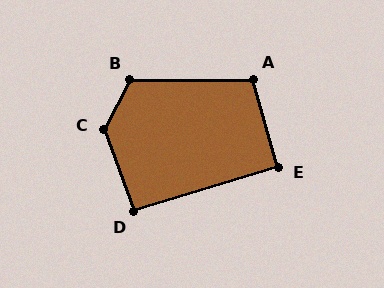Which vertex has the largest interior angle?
C, at approximately 132 degrees.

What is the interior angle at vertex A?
Approximately 105 degrees (obtuse).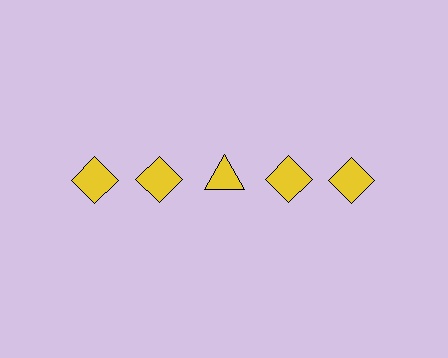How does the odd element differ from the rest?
It has a different shape: triangle instead of diamond.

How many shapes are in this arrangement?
There are 5 shapes arranged in a grid pattern.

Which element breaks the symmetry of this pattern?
The yellow triangle in the top row, center column breaks the symmetry. All other shapes are yellow diamonds.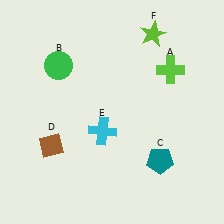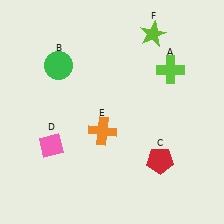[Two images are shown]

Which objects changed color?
C changed from teal to red. D changed from brown to pink. E changed from cyan to orange.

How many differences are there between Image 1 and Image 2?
There are 3 differences between the two images.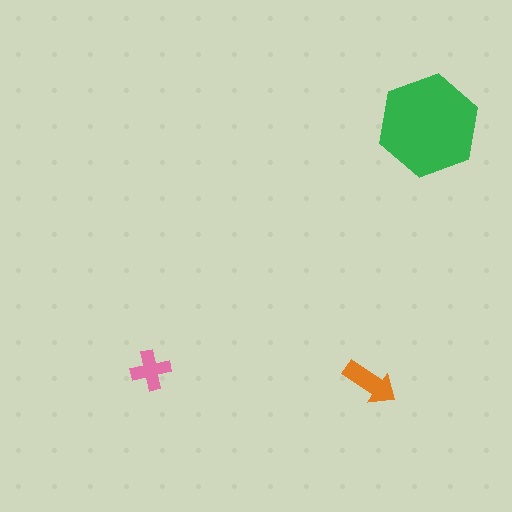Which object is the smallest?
The pink cross.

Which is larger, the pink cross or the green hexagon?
The green hexagon.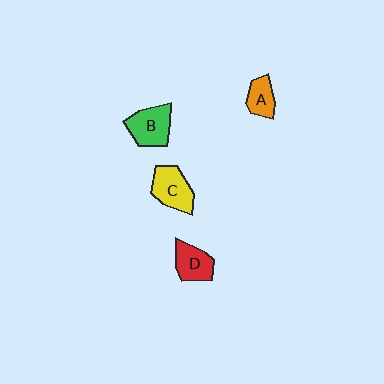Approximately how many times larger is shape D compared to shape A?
Approximately 1.3 times.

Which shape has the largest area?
Shape B (green).